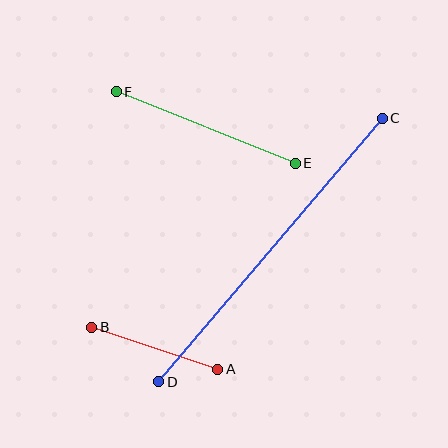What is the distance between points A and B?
The distance is approximately 133 pixels.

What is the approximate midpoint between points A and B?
The midpoint is at approximately (155, 348) pixels.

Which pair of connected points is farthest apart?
Points C and D are farthest apart.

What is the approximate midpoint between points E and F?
The midpoint is at approximately (206, 127) pixels.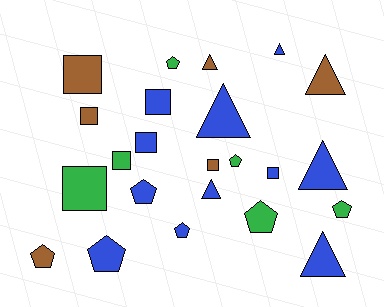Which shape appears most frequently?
Square, with 8 objects.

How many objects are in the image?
There are 23 objects.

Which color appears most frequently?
Blue, with 11 objects.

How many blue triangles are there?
There are 5 blue triangles.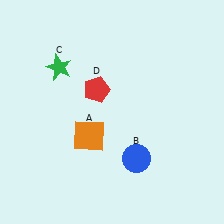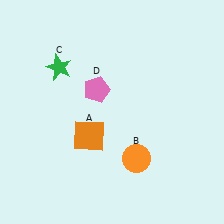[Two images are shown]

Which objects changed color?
B changed from blue to orange. D changed from red to pink.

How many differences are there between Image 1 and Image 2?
There are 2 differences between the two images.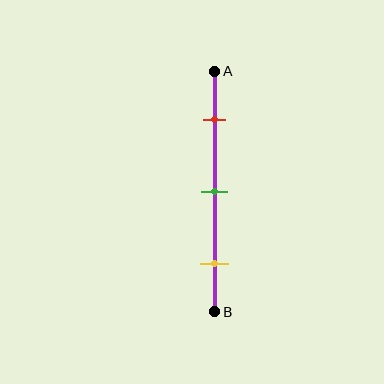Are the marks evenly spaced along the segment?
Yes, the marks are approximately evenly spaced.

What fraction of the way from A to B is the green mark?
The green mark is approximately 50% (0.5) of the way from A to B.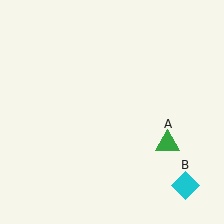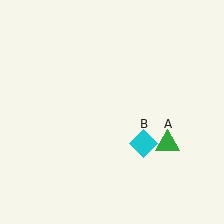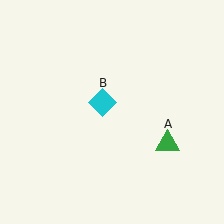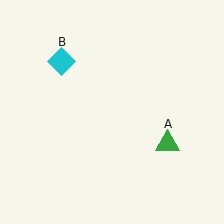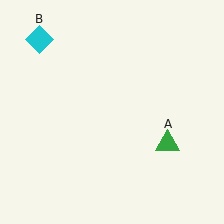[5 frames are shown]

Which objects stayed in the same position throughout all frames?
Green triangle (object A) remained stationary.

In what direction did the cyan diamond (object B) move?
The cyan diamond (object B) moved up and to the left.